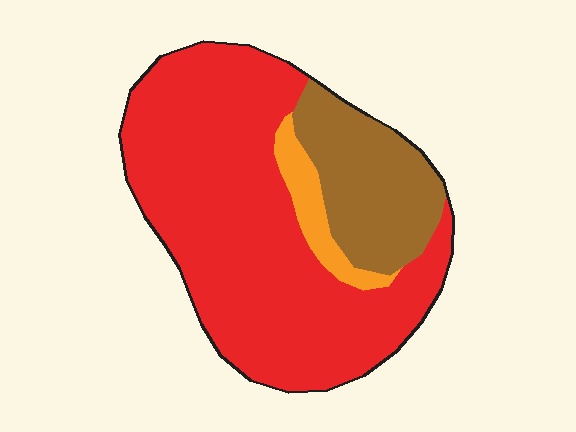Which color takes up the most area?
Red, at roughly 70%.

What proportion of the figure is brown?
Brown takes up about one fifth (1/5) of the figure.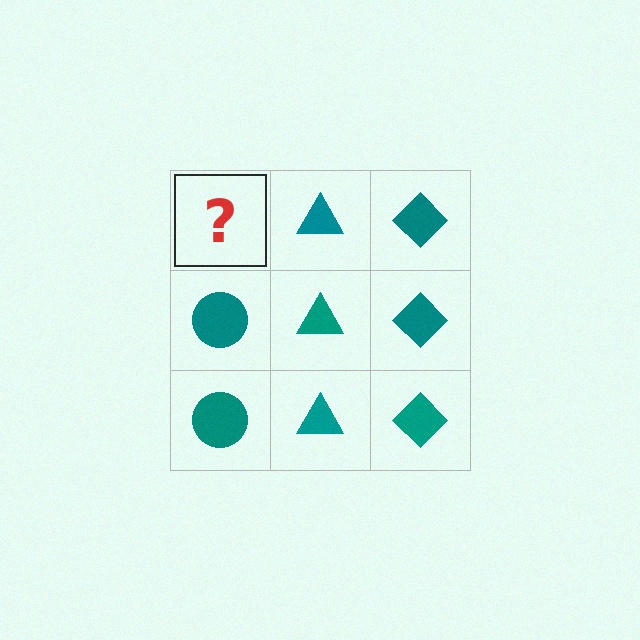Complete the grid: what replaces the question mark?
The question mark should be replaced with a teal circle.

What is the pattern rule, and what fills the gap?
The rule is that each column has a consistent shape. The gap should be filled with a teal circle.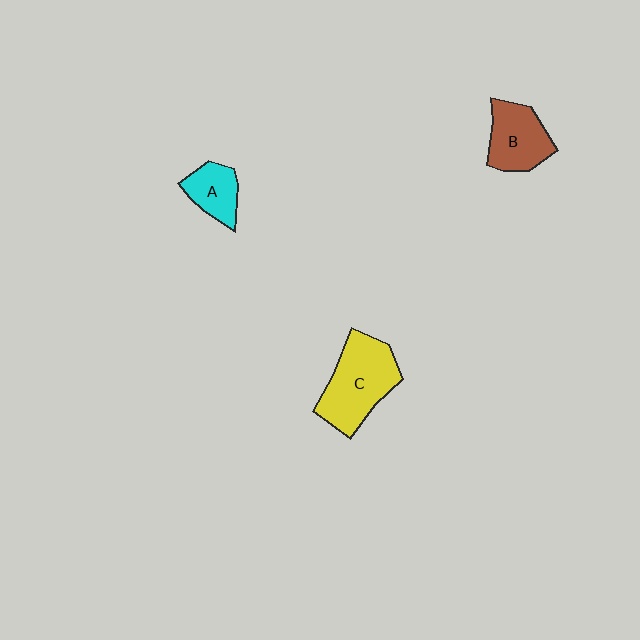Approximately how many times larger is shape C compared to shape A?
Approximately 2.1 times.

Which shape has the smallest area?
Shape A (cyan).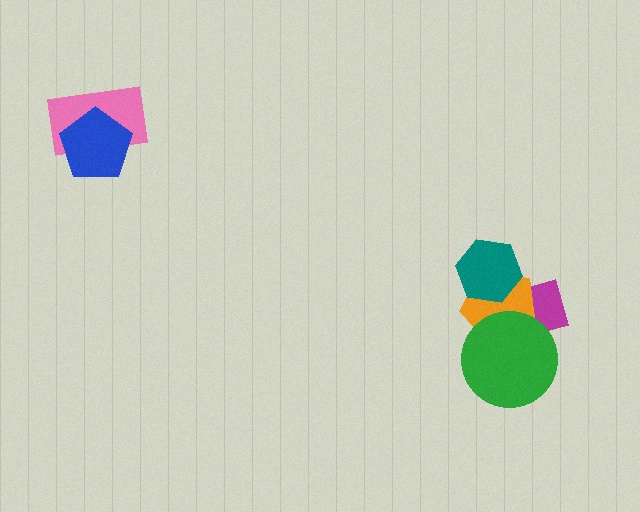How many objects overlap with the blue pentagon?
1 object overlaps with the blue pentagon.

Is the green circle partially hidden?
No, no other shape covers it.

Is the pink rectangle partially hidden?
Yes, it is partially covered by another shape.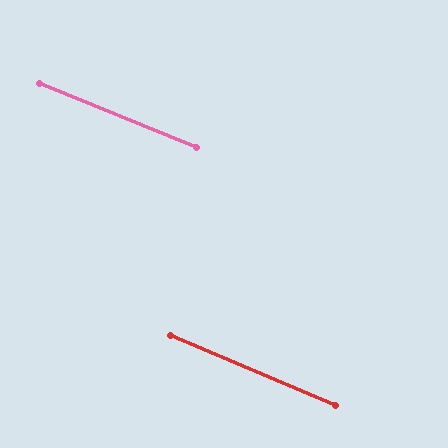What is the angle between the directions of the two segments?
Approximately 1 degree.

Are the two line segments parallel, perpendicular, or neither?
Parallel — their directions differ by only 0.8°.